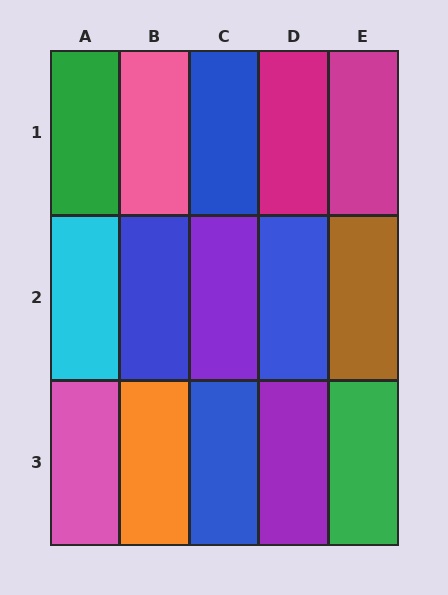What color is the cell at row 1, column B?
Pink.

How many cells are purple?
2 cells are purple.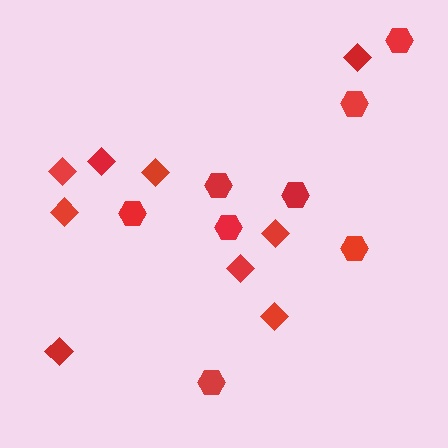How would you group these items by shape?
There are 2 groups: one group of hexagons (8) and one group of diamonds (9).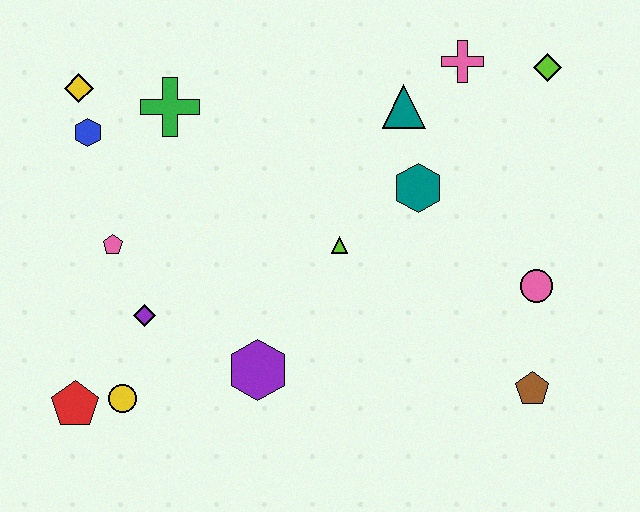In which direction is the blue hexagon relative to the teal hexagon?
The blue hexagon is to the left of the teal hexagon.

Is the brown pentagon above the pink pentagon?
No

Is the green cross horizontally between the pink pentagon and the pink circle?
Yes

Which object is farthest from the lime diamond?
The red pentagon is farthest from the lime diamond.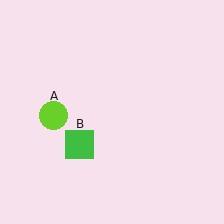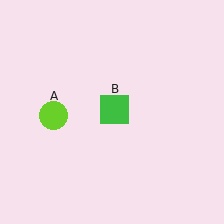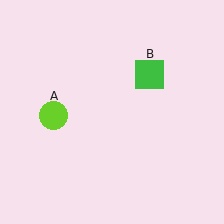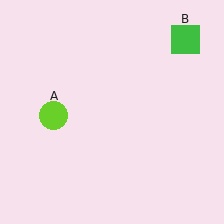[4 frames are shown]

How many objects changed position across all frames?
1 object changed position: green square (object B).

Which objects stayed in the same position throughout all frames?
Lime circle (object A) remained stationary.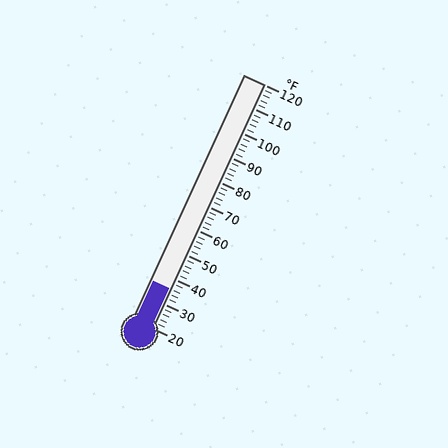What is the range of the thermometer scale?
The thermometer scale ranges from 20°F to 120°F.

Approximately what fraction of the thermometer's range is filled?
The thermometer is filled to approximately 15% of its range.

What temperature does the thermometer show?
The thermometer shows approximately 36°F.